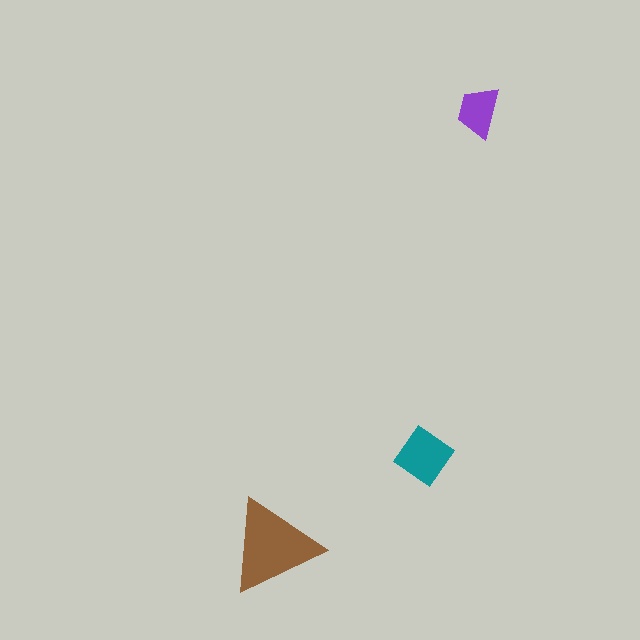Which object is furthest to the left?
The brown triangle is leftmost.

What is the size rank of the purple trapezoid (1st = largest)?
3rd.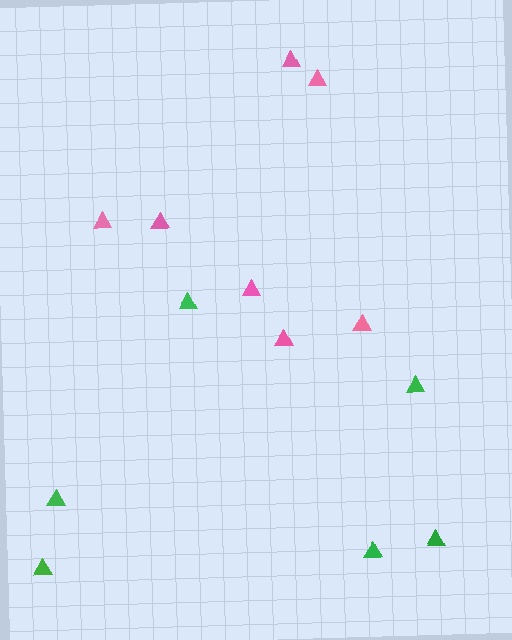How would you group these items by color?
There are 2 groups: one group of pink triangles (7) and one group of green triangles (6).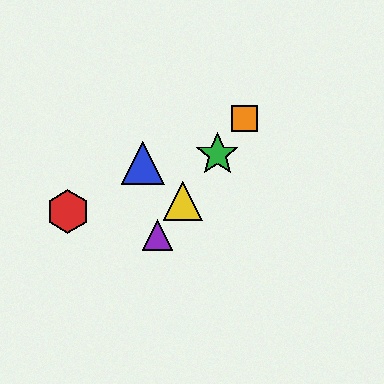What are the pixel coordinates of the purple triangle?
The purple triangle is at (158, 235).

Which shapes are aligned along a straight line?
The green star, the yellow triangle, the purple triangle, the orange square are aligned along a straight line.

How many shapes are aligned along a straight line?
4 shapes (the green star, the yellow triangle, the purple triangle, the orange square) are aligned along a straight line.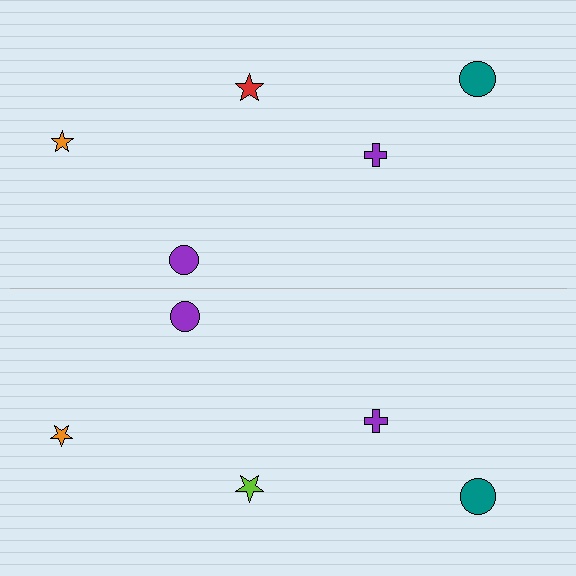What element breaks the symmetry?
The lime star on the bottom side breaks the symmetry — its mirror counterpart is red.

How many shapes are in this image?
There are 10 shapes in this image.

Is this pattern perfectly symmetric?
No, the pattern is not perfectly symmetric. The lime star on the bottom side breaks the symmetry — its mirror counterpart is red.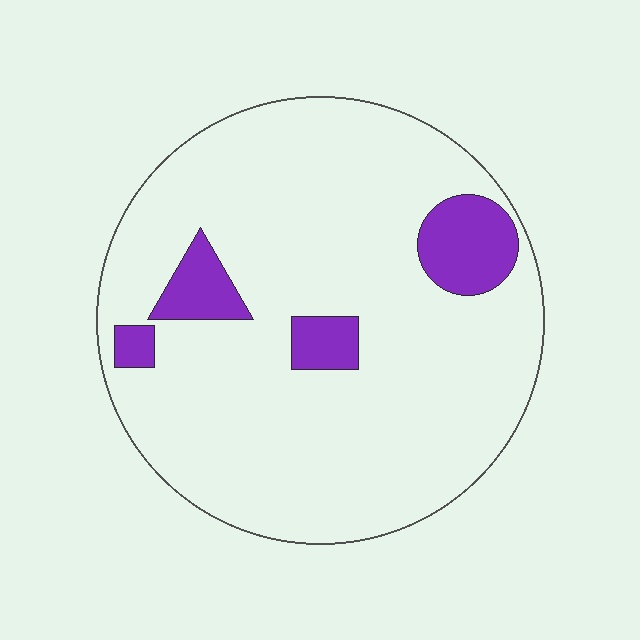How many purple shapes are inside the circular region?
4.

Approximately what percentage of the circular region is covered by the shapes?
Approximately 10%.